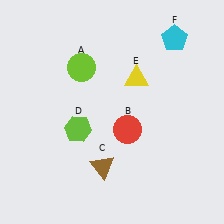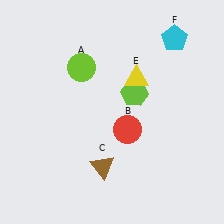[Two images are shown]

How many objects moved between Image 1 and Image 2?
1 object moved between the two images.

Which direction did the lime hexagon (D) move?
The lime hexagon (D) moved right.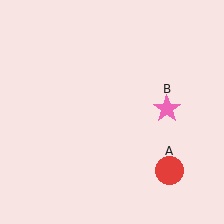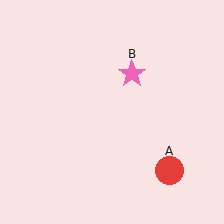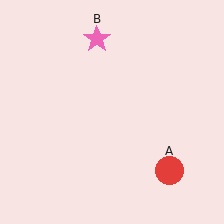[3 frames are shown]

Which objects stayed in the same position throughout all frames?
Red circle (object A) remained stationary.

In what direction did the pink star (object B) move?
The pink star (object B) moved up and to the left.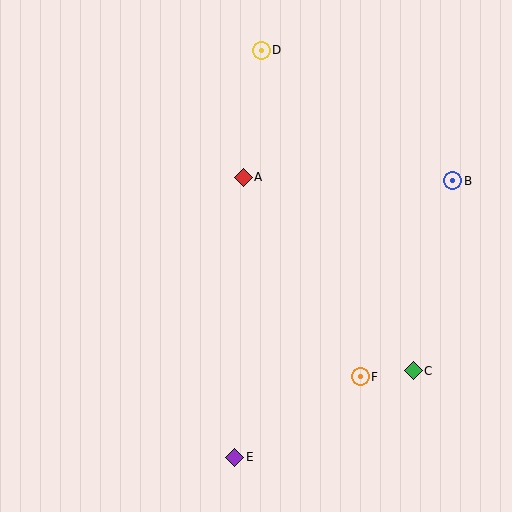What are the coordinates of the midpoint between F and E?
The midpoint between F and E is at (298, 417).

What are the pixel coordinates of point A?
Point A is at (243, 177).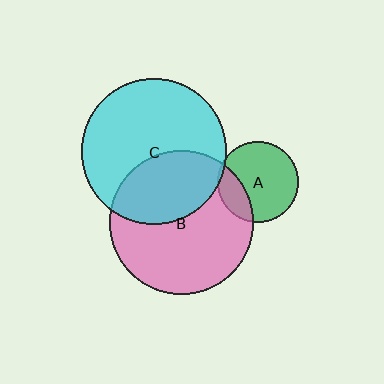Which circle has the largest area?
Circle C (cyan).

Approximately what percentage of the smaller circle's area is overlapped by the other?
Approximately 5%.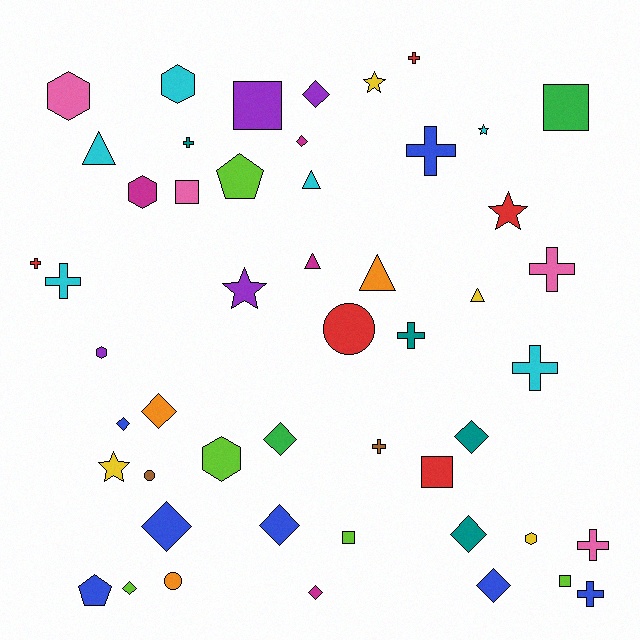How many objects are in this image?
There are 50 objects.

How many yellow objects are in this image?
There are 4 yellow objects.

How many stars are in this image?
There are 5 stars.